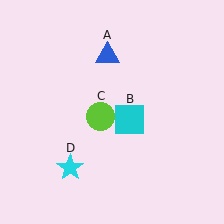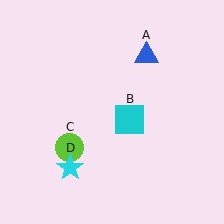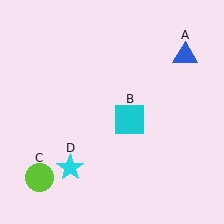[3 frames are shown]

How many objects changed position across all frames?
2 objects changed position: blue triangle (object A), lime circle (object C).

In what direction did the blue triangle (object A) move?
The blue triangle (object A) moved right.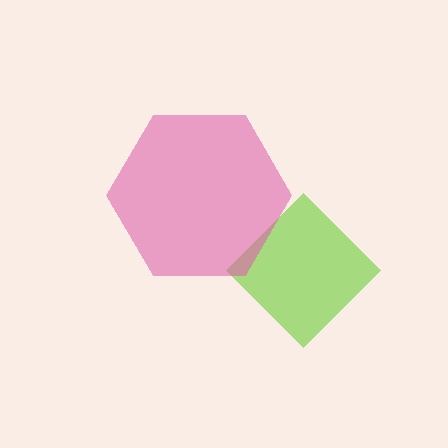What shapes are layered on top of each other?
The layered shapes are: a lime diamond, a pink hexagon.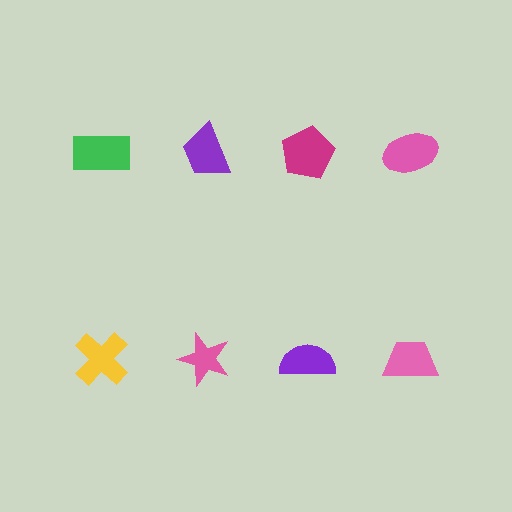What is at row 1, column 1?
A green rectangle.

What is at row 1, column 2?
A purple trapezoid.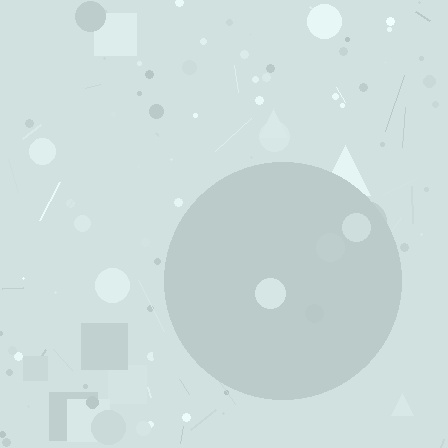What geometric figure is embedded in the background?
A circle is embedded in the background.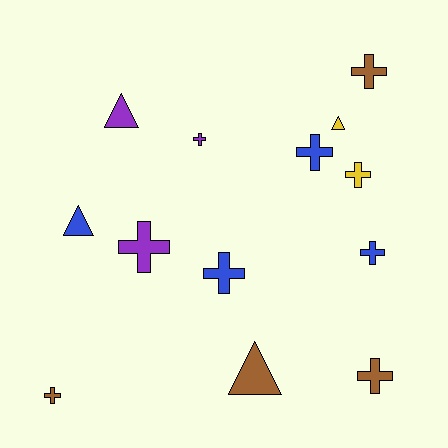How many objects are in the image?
There are 13 objects.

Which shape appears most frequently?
Cross, with 9 objects.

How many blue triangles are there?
There is 1 blue triangle.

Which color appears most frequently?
Brown, with 4 objects.